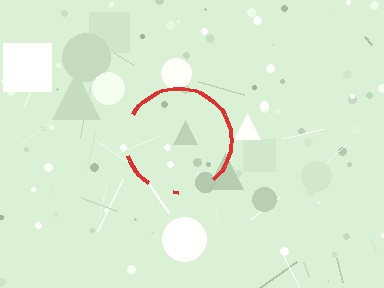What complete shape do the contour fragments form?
The contour fragments form a circle.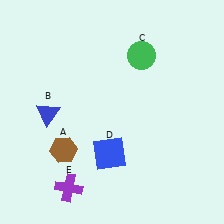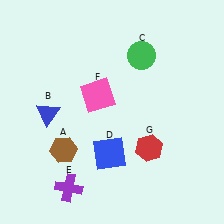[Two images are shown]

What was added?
A pink square (F), a red hexagon (G) were added in Image 2.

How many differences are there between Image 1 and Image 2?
There are 2 differences between the two images.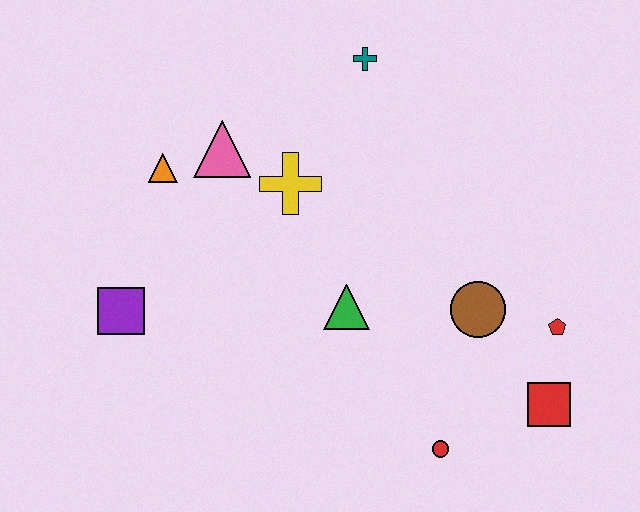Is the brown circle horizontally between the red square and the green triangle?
Yes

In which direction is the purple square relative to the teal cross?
The purple square is below the teal cross.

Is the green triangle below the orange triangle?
Yes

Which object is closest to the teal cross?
The yellow cross is closest to the teal cross.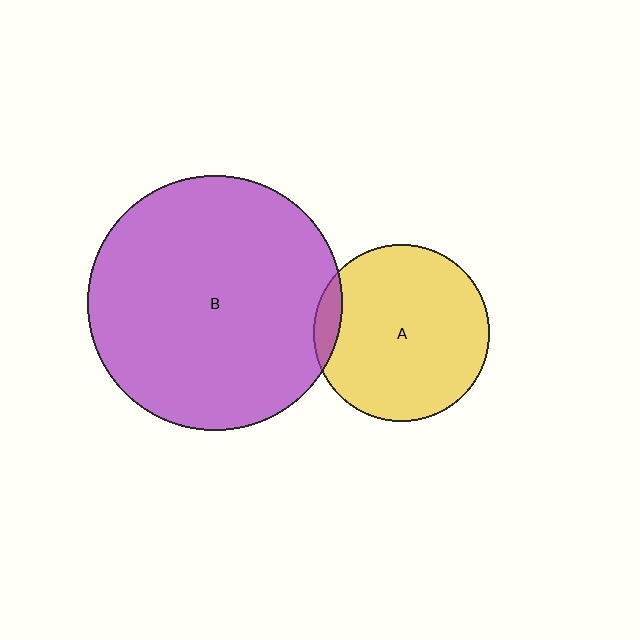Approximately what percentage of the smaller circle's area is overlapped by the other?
Approximately 10%.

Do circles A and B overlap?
Yes.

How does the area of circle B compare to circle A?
Approximately 2.1 times.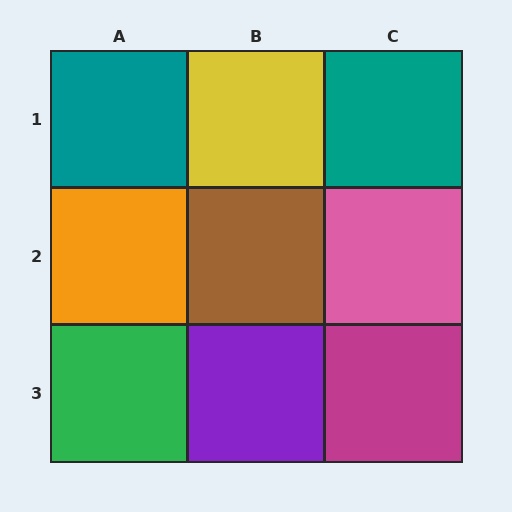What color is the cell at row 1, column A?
Teal.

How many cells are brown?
1 cell is brown.